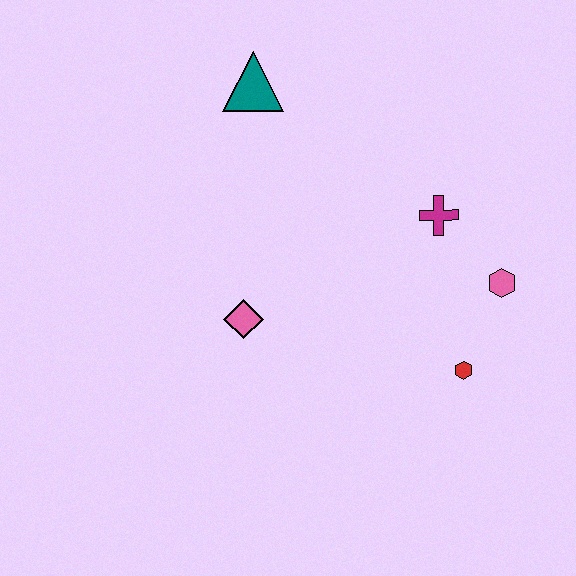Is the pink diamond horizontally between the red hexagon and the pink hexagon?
No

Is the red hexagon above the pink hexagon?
No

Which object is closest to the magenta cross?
The pink hexagon is closest to the magenta cross.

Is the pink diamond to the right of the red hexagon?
No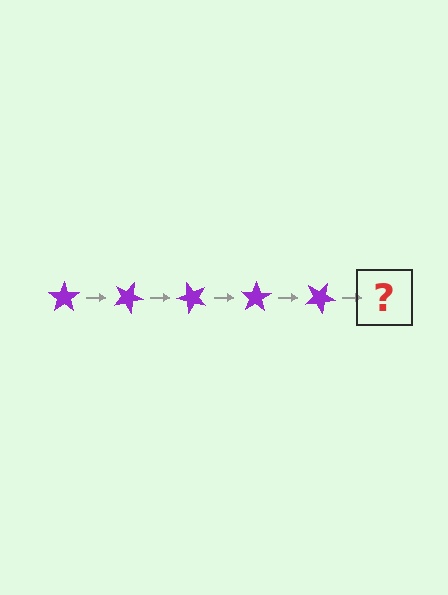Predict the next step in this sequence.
The next step is a purple star rotated 125 degrees.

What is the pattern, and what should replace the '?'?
The pattern is that the star rotates 25 degrees each step. The '?' should be a purple star rotated 125 degrees.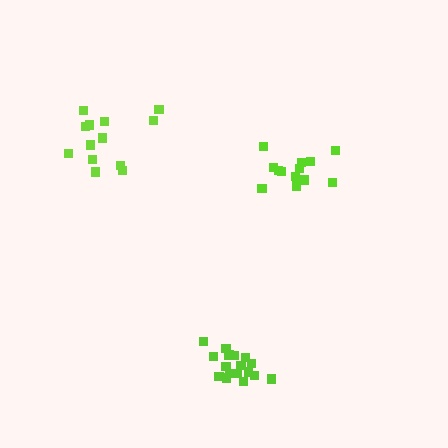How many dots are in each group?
Group 1: 13 dots, Group 2: 18 dots, Group 3: 13 dots (44 total).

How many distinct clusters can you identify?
There are 3 distinct clusters.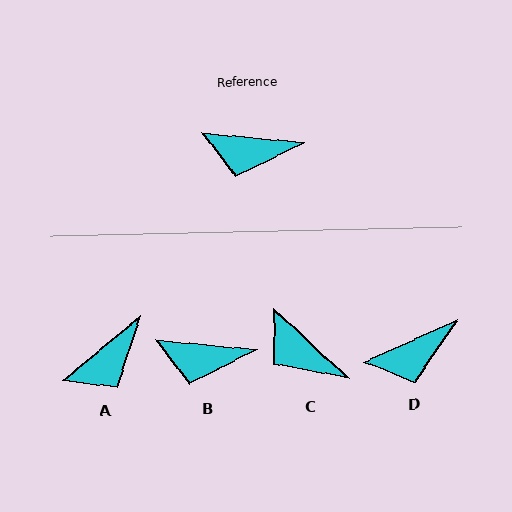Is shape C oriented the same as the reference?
No, it is off by about 38 degrees.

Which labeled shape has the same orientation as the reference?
B.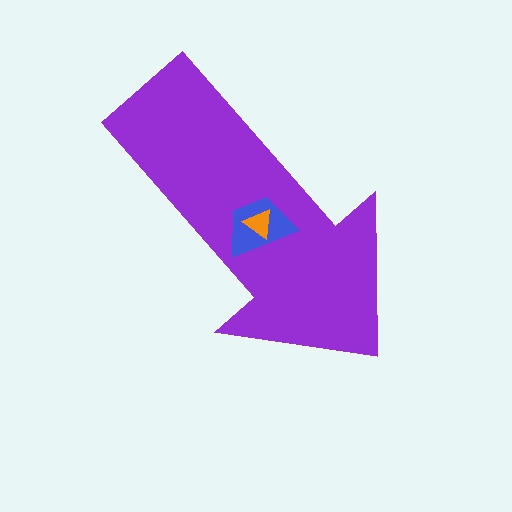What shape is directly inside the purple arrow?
The blue trapezoid.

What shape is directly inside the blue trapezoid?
The orange triangle.